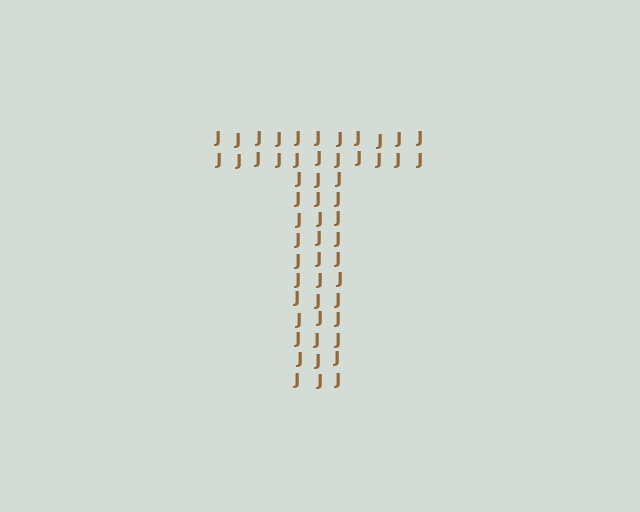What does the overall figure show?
The overall figure shows the letter T.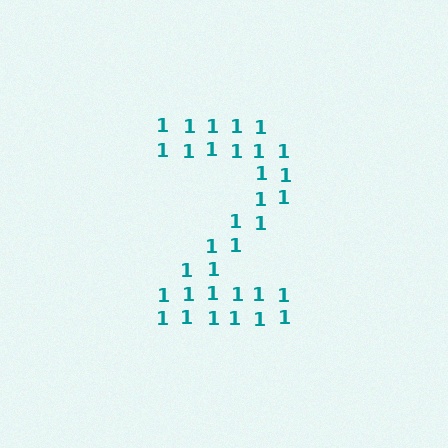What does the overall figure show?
The overall figure shows the digit 2.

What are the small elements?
The small elements are digit 1's.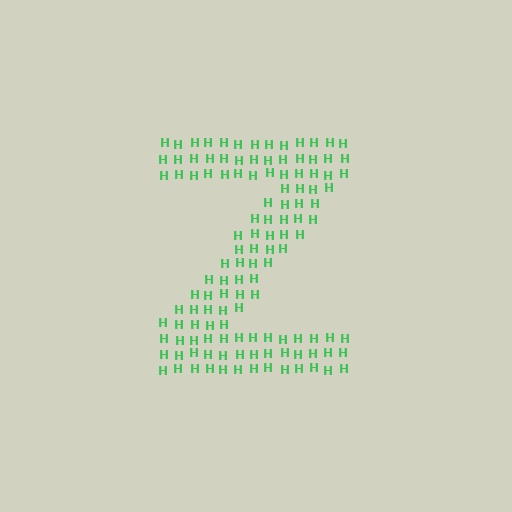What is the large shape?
The large shape is the letter Z.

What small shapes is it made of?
It is made of small letter H's.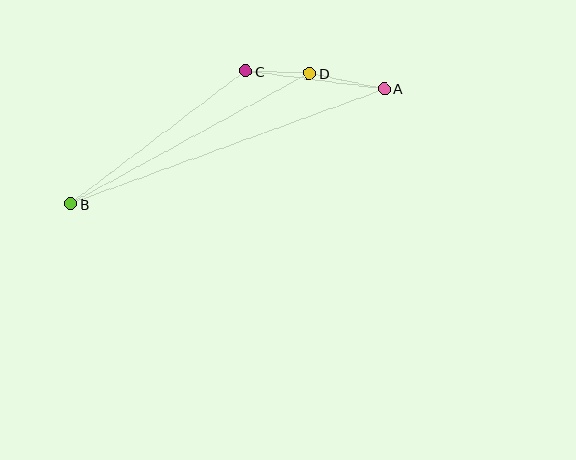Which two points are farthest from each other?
Points A and B are farthest from each other.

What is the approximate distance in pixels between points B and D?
The distance between B and D is approximately 272 pixels.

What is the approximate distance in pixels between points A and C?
The distance between A and C is approximately 140 pixels.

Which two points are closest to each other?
Points C and D are closest to each other.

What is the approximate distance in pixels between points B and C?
The distance between B and C is approximately 219 pixels.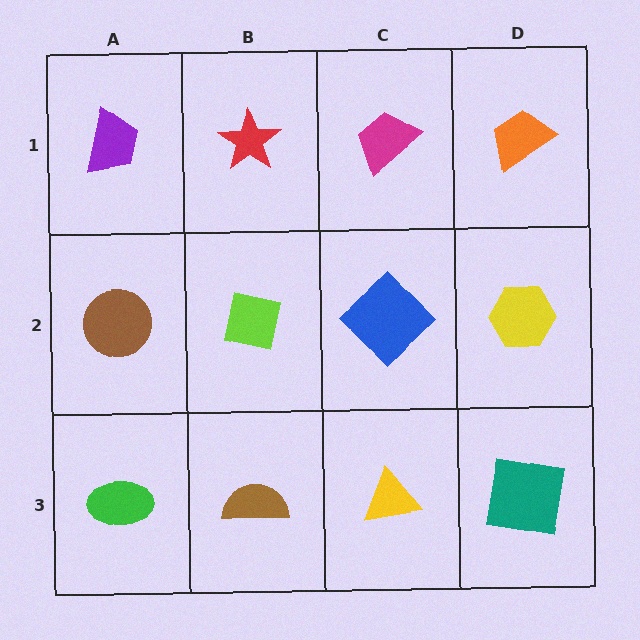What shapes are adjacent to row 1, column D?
A yellow hexagon (row 2, column D), a magenta trapezoid (row 1, column C).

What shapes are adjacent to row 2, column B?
A red star (row 1, column B), a brown semicircle (row 3, column B), a brown circle (row 2, column A), a blue diamond (row 2, column C).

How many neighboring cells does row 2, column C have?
4.